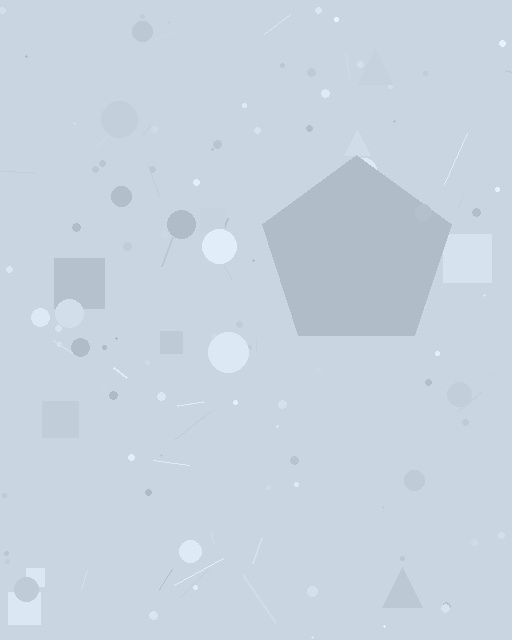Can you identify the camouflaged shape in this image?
The camouflaged shape is a pentagon.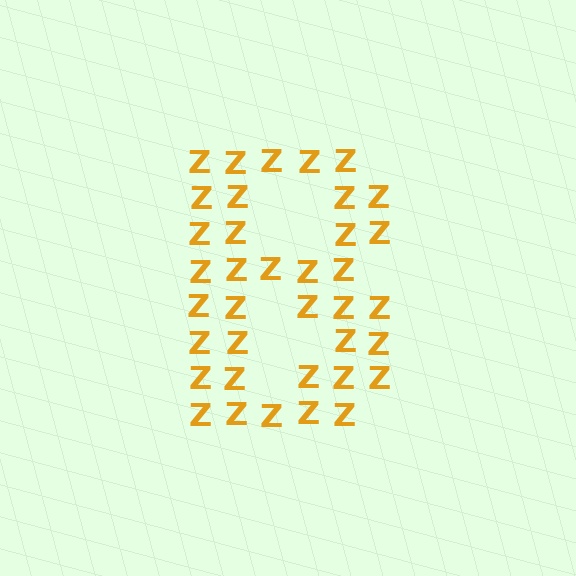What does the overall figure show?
The overall figure shows the letter B.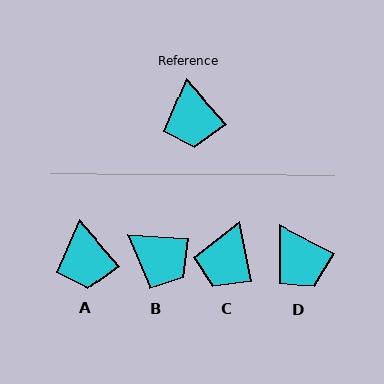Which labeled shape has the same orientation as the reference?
A.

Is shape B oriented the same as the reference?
No, it is off by about 45 degrees.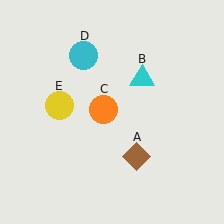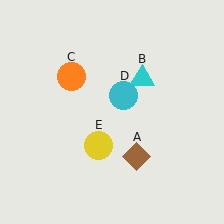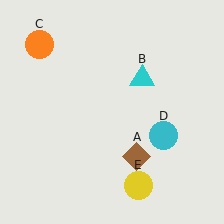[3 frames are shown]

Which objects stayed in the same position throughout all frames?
Brown diamond (object A) and cyan triangle (object B) remained stationary.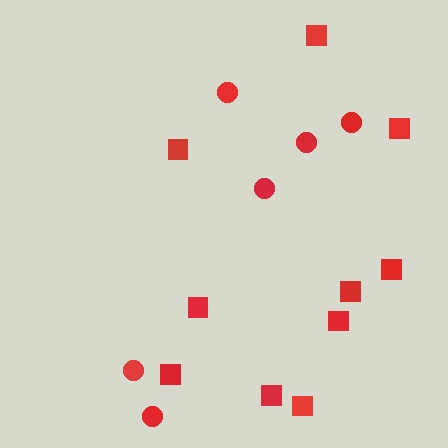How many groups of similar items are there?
There are 2 groups: one group of squares (10) and one group of circles (6).